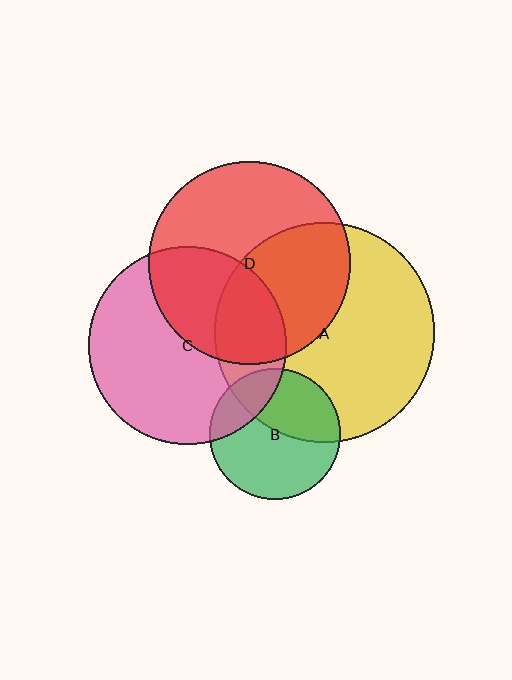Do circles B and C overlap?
Yes.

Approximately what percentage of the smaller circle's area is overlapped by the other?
Approximately 20%.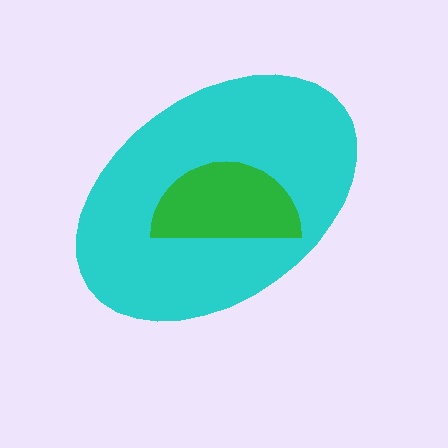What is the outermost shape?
The cyan ellipse.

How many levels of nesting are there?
2.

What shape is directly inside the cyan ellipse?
The green semicircle.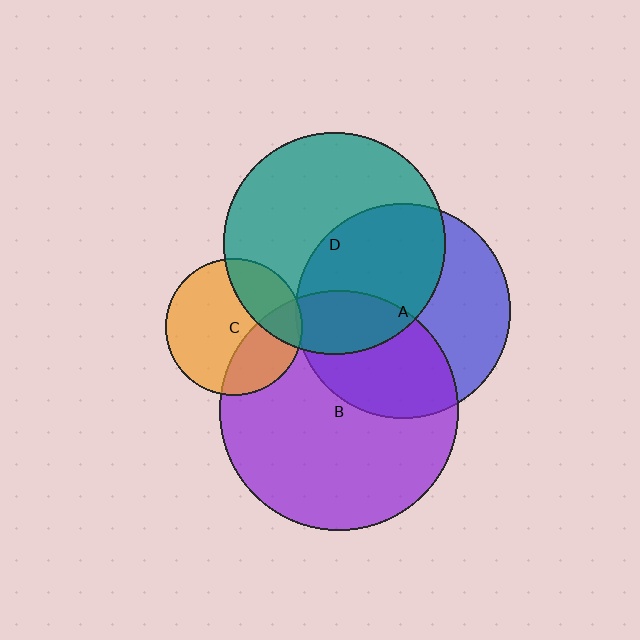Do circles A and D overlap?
Yes.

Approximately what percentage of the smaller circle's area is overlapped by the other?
Approximately 45%.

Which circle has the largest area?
Circle B (purple).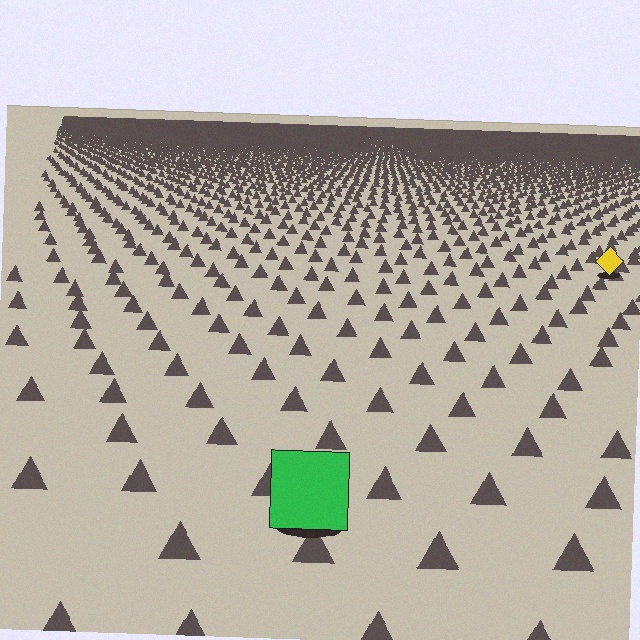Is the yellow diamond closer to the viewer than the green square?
No. The green square is closer — you can tell from the texture gradient: the ground texture is coarser near it.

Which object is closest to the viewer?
The green square is closest. The texture marks near it are larger and more spread out.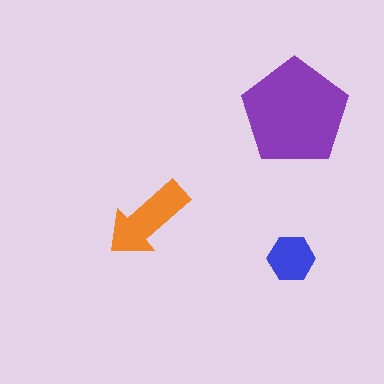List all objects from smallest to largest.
The blue hexagon, the orange arrow, the purple pentagon.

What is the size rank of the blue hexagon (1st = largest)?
3rd.